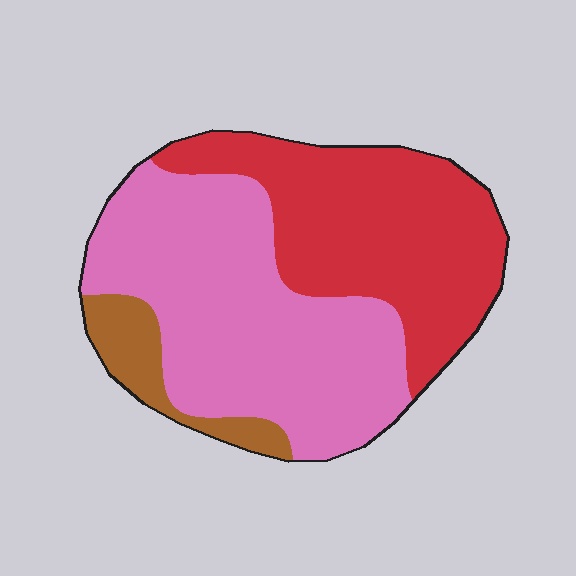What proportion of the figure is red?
Red covers around 40% of the figure.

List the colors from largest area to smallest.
From largest to smallest: pink, red, brown.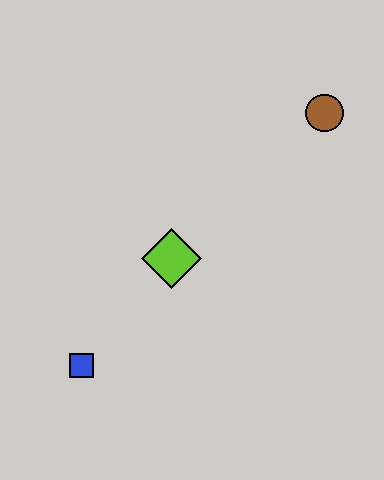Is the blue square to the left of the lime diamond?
Yes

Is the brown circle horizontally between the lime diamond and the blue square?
No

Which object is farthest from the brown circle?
The blue square is farthest from the brown circle.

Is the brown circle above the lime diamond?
Yes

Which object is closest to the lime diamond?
The blue square is closest to the lime diamond.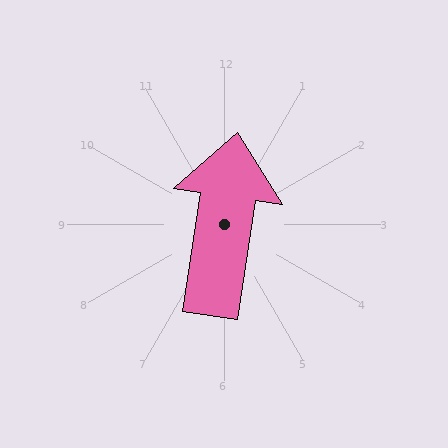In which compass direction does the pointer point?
North.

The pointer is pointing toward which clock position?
Roughly 12 o'clock.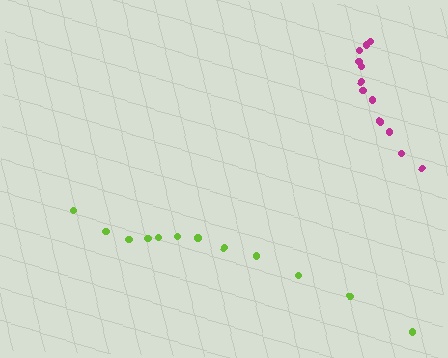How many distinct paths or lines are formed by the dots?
There are 2 distinct paths.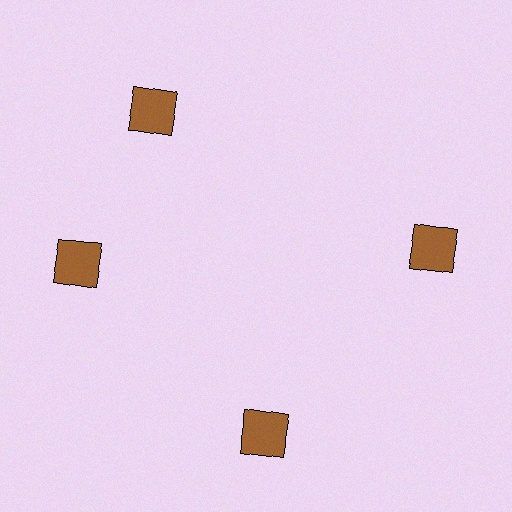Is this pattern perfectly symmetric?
No. The 4 brown squares are arranged in a ring, but one element near the 12 o'clock position is rotated out of alignment along the ring, breaking the 4-fold rotational symmetry.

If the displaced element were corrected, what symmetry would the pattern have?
It would have 4-fold rotational symmetry — the pattern would map onto itself every 90 degrees.